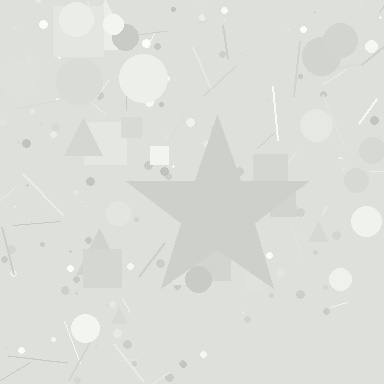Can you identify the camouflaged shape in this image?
The camouflaged shape is a star.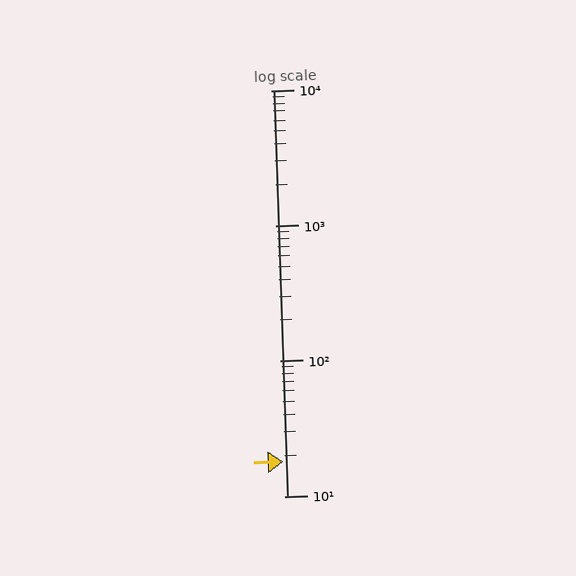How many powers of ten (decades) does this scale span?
The scale spans 3 decades, from 10 to 10000.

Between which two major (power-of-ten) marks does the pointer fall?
The pointer is between 10 and 100.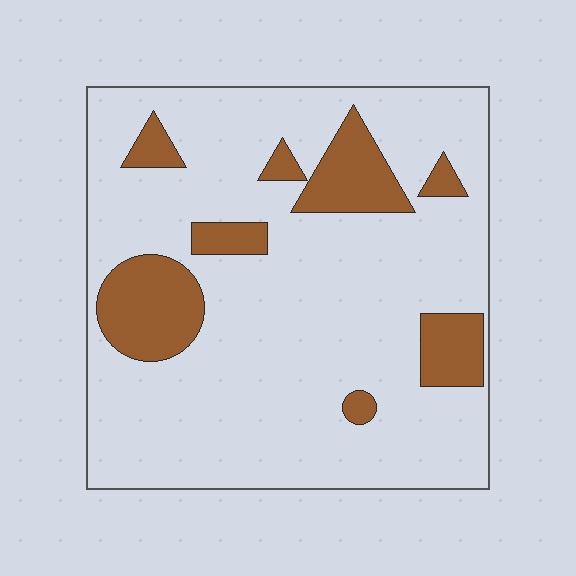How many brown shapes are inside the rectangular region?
8.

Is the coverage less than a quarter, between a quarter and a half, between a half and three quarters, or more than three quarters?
Less than a quarter.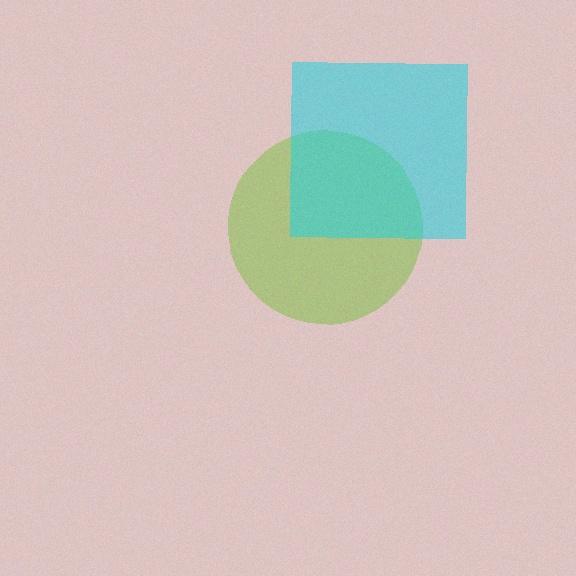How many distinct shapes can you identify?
There are 2 distinct shapes: a lime circle, a cyan square.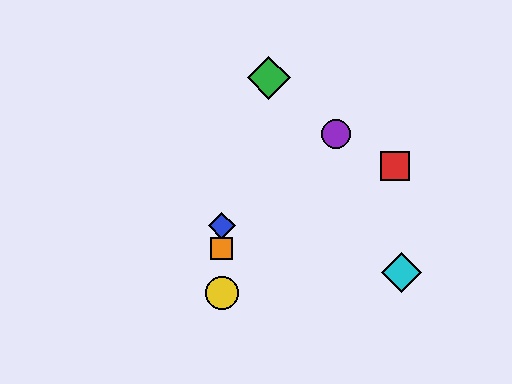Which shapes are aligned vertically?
The blue diamond, the yellow circle, the orange square are aligned vertically.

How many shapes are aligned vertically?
3 shapes (the blue diamond, the yellow circle, the orange square) are aligned vertically.